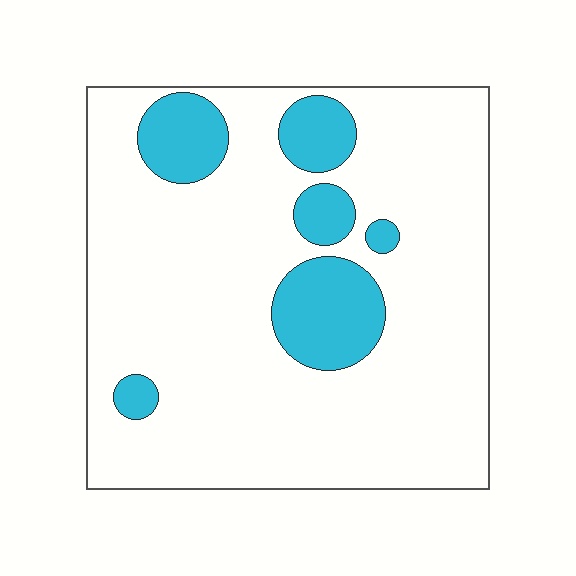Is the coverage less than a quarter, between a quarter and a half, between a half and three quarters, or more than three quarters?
Less than a quarter.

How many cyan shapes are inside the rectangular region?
6.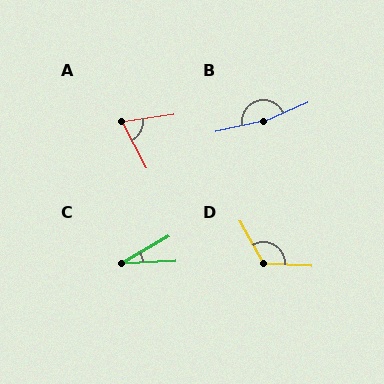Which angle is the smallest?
C, at approximately 27 degrees.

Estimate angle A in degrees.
Approximately 70 degrees.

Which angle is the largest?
B, at approximately 169 degrees.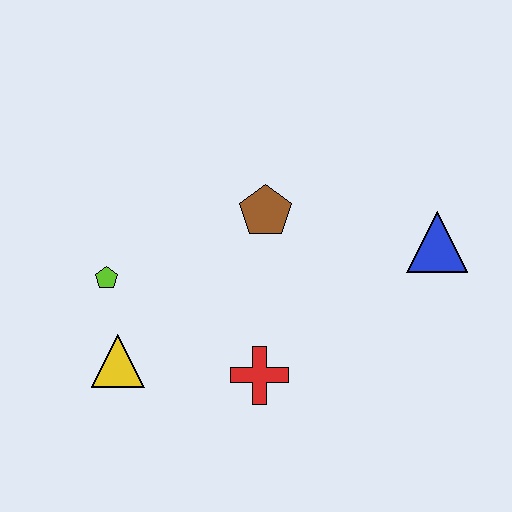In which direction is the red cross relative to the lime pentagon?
The red cross is to the right of the lime pentagon.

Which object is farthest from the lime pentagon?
The blue triangle is farthest from the lime pentagon.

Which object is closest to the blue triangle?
The brown pentagon is closest to the blue triangle.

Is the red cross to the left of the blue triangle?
Yes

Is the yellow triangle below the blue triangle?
Yes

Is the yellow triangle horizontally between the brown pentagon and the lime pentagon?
Yes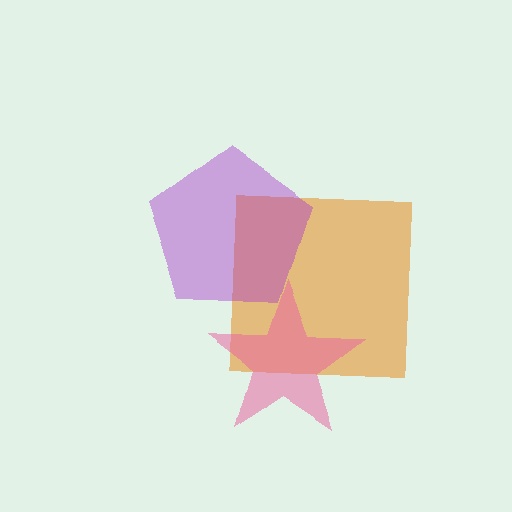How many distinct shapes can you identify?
There are 3 distinct shapes: an orange square, a pink star, a purple pentagon.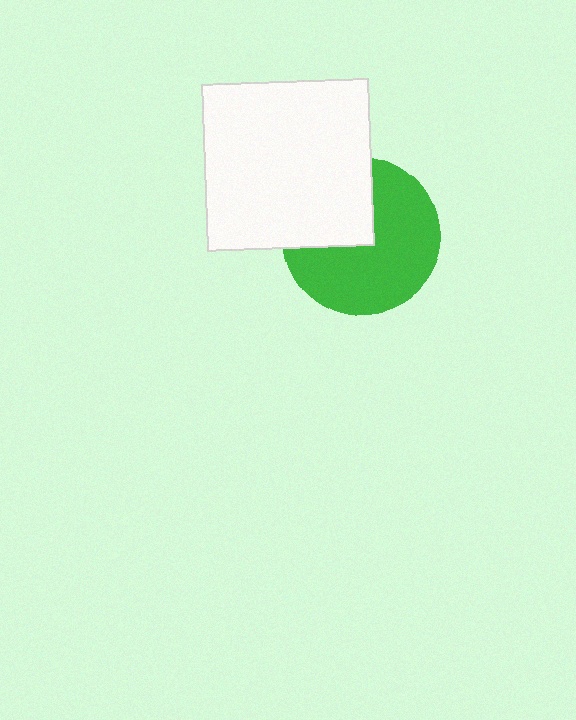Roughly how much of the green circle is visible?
About half of it is visible (roughly 64%).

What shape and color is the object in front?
The object in front is a white square.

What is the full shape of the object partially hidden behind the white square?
The partially hidden object is a green circle.